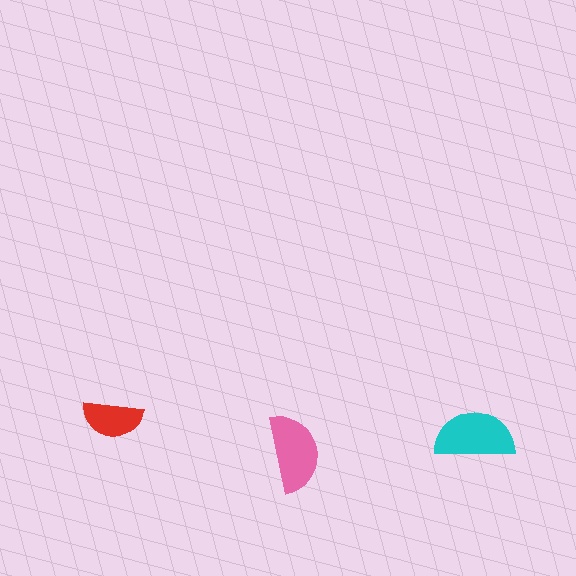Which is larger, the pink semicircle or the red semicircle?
The pink one.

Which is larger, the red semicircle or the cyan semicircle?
The cyan one.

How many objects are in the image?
There are 3 objects in the image.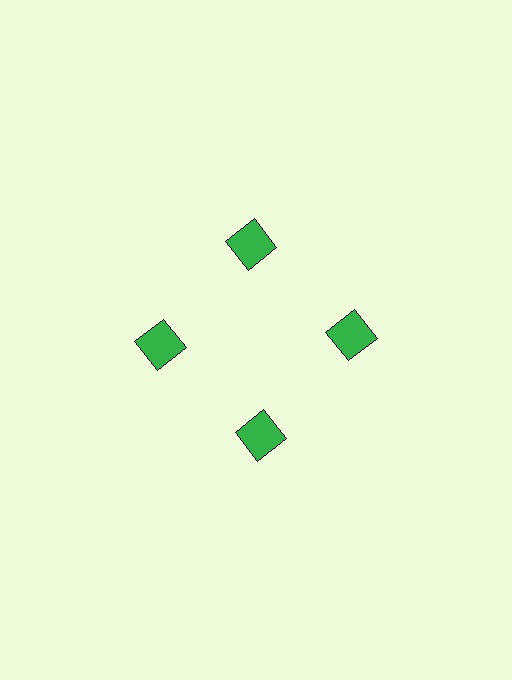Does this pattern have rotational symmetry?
Yes, this pattern has 4-fold rotational symmetry. It looks the same after rotating 90 degrees around the center.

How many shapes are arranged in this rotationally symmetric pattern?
There are 4 shapes, arranged in 4 groups of 1.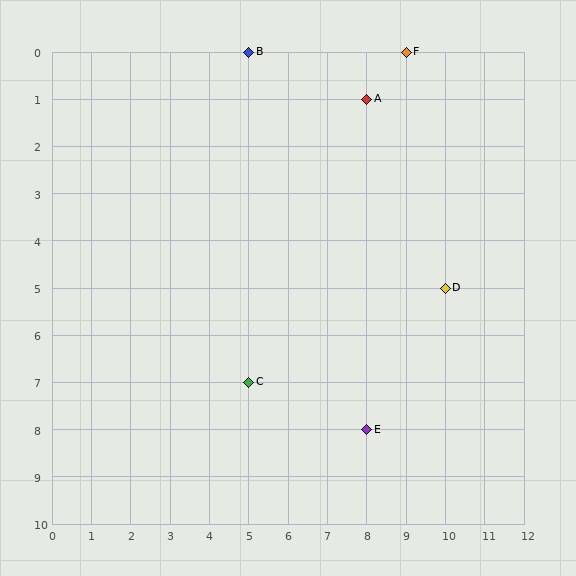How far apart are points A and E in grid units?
Points A and E are 7 rows apart.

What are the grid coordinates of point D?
Point D is at grid coordinates (10, 5).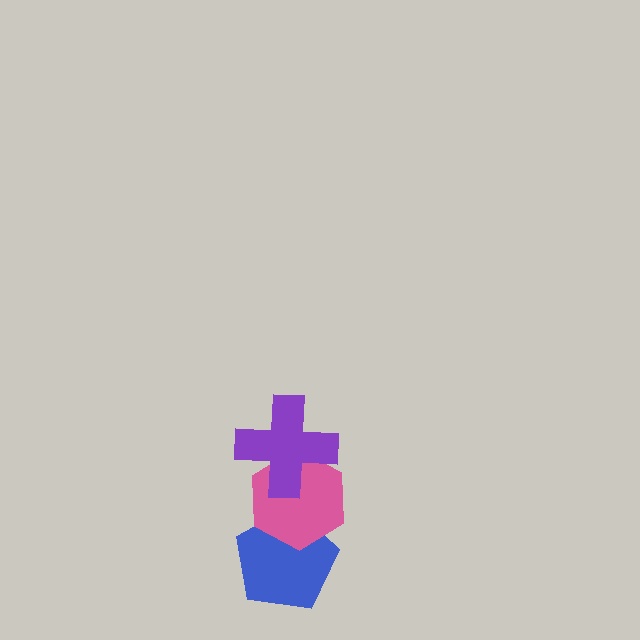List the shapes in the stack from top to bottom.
From top to bottom: the purple cross, the pink hexagon, the blue pentagon.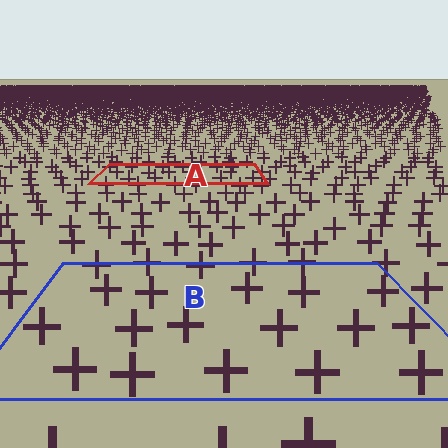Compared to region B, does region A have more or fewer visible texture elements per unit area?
Region A has more texture elements per unit area — they are packed more densely because it is farther away.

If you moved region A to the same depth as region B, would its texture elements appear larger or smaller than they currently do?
They would appear larger. At a closer depth, the same texture elements are projected at a bigger on-screen size.